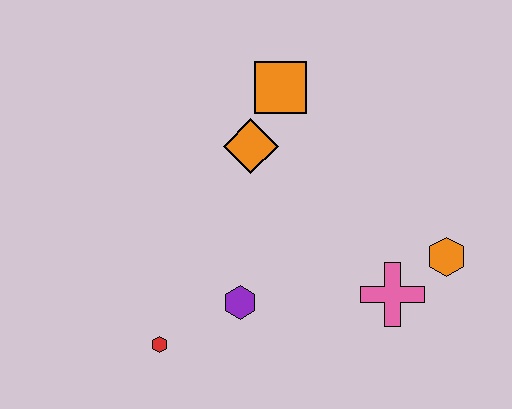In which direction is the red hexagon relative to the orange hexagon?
The red hexagon is to the left of the orange hexagon.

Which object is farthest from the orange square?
The red hexagon is farthest from the orange square.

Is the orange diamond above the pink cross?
Yes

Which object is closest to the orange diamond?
The orange square is closest to the orange diamond.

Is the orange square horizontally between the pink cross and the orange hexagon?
No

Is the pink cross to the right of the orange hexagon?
No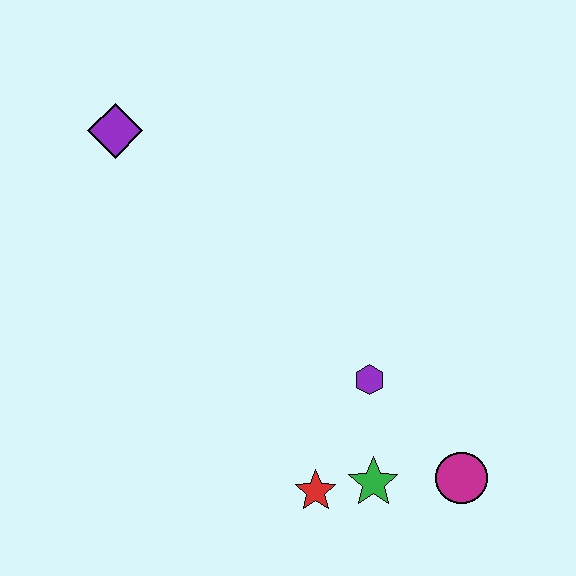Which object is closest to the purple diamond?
The purple hexagon is closest to the purple diamond.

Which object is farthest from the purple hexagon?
The purple diamond is farthest from the purple hexagon.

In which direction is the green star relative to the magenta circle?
The green star is to the left of the magenta circle.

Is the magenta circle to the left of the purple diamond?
No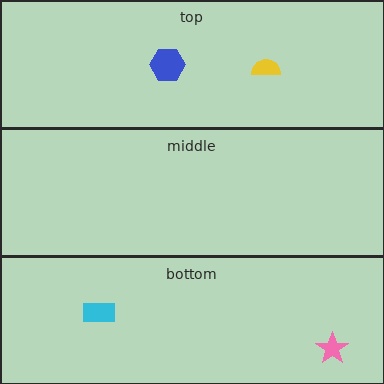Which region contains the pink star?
The bottom region.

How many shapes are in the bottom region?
2.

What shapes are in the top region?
The blue hexagon, the yellow semicircle.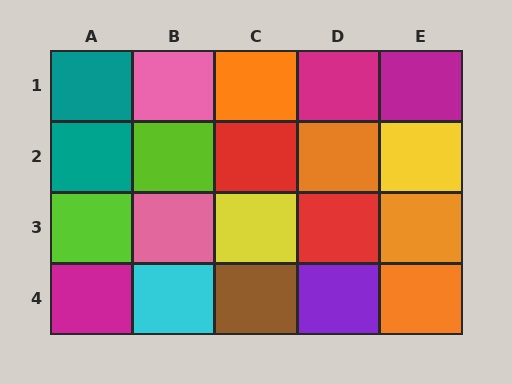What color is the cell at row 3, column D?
Red.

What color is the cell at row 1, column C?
Orange.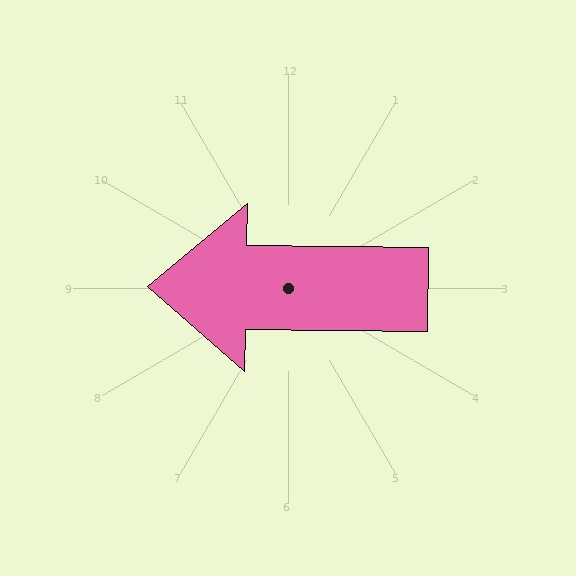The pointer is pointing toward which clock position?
Roughly 9 o'clock.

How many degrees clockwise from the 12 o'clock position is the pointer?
Approximately 271 degrees.